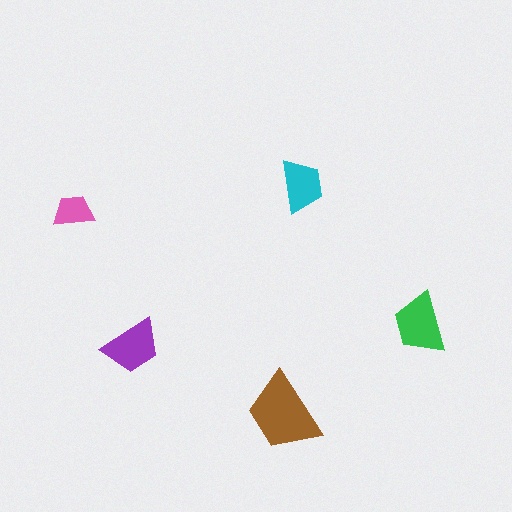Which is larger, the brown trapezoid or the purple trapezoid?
The brown one.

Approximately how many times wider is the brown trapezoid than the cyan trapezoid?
About 1.5 times wider.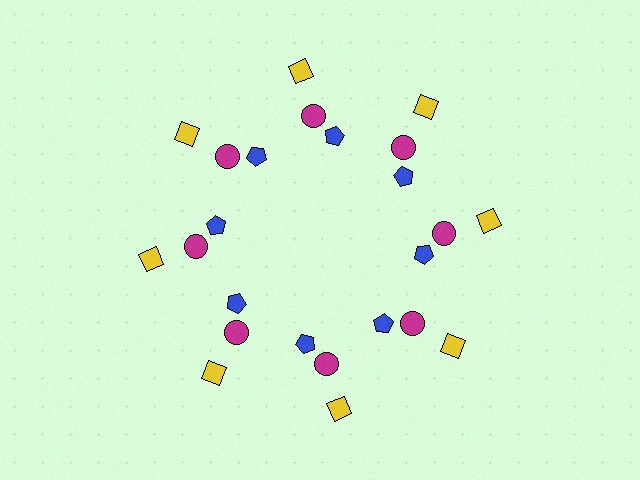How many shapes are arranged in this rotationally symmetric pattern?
There are 24 shapes, arranged in 8 groups of 3.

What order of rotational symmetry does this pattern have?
This pattern has 8-fold rotational symmetry.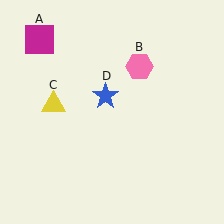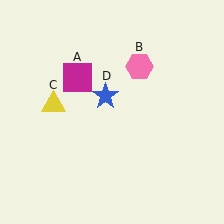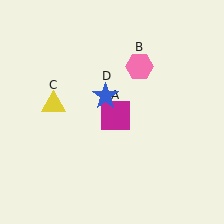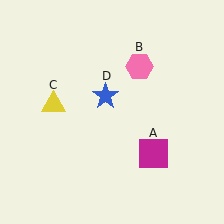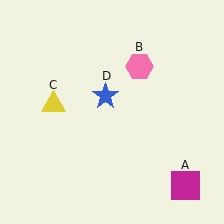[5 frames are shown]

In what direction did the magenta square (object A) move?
The magenta square (object A) moved down and to the right.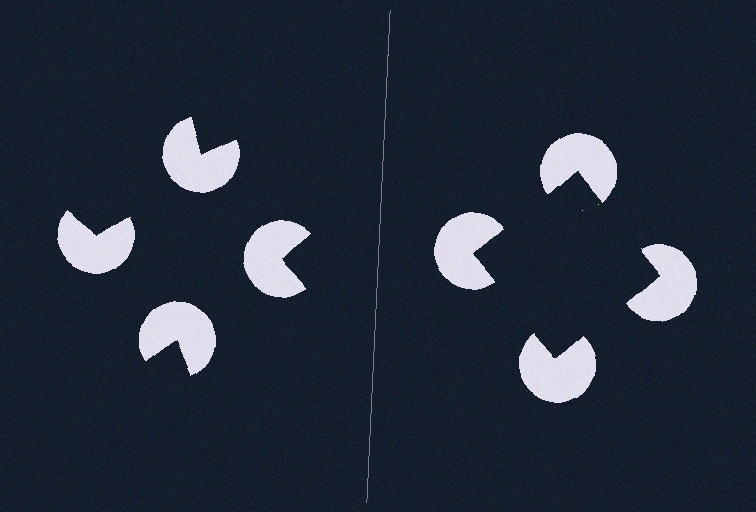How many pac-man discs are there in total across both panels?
8 — 4 on each side.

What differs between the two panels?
The pac-man discs are positioned identically on both sides; only the wedge orientations differ. On the right they align to a square; on the left they are misaligned.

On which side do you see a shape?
An illusory square appears on the right side. On the left side the wedge cuts are rotated, so no coherent shape forms.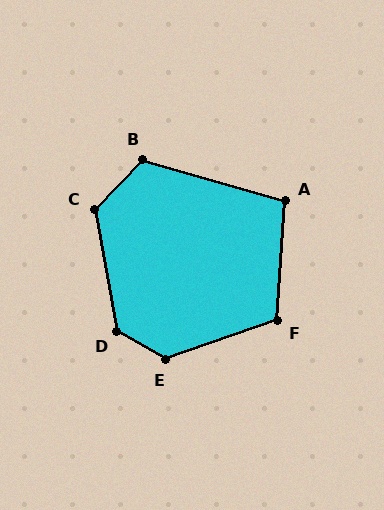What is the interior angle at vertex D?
Approximately 130 degrees (obtuse).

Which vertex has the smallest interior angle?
A, at approximately 103 degrees.